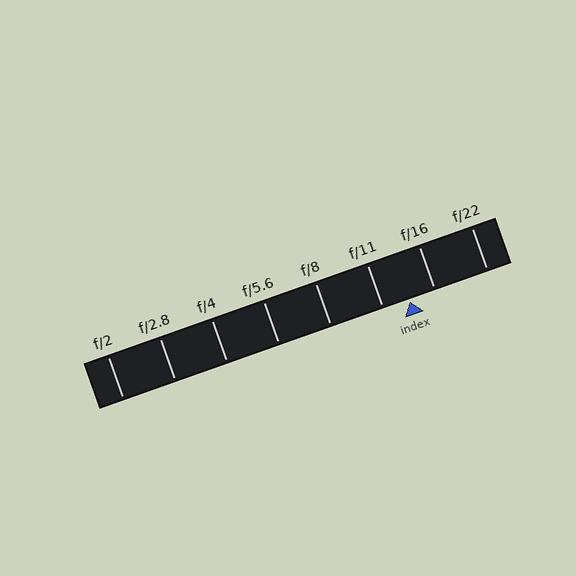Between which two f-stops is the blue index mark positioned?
The index mark is between f/11 and f/16.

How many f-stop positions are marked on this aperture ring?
There are 8 f-stop positions marked.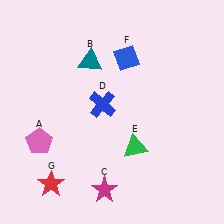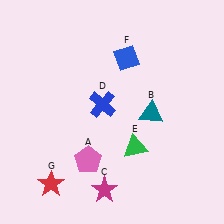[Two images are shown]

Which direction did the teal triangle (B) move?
The teal triangle (B) moved right.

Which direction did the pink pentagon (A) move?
The pink pentagon (A) moved right.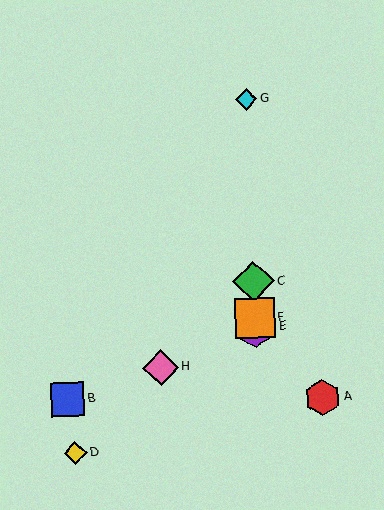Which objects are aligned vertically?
Objects C, E, F, G are aligned vertically.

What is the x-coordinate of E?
Object E is at x≈255.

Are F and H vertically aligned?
No, F is at x≈255 and H is at x≈161.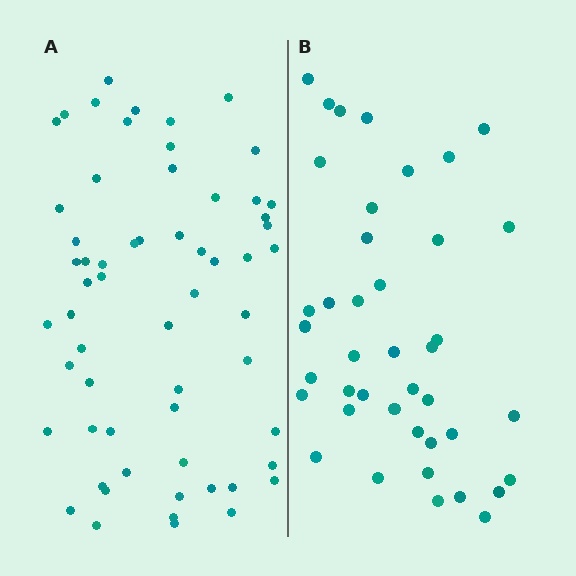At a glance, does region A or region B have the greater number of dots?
Region A (the left region) has more dots.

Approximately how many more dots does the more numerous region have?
Region A has approximately 20 more dots than region B.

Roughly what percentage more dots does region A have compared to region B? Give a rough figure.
About 45% more.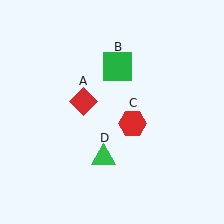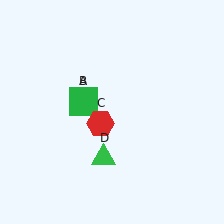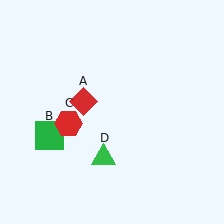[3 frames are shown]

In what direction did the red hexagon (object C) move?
The red hexagon (object C) moved left.